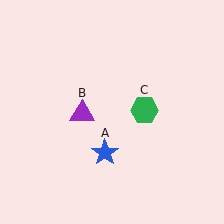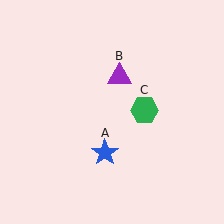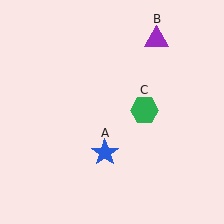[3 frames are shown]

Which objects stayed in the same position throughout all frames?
Blue star (object A) and green hexagon (object C) remained stationary.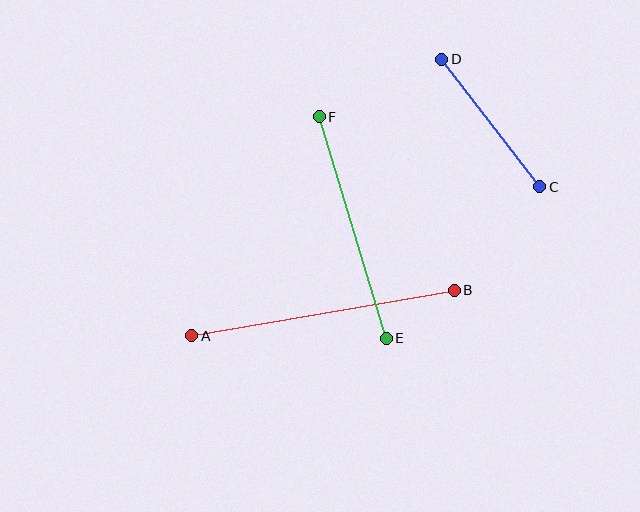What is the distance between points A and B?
The distance is approximately 266 pixels.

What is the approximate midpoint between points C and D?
The midpoint is at approximately (491, 123) pixels.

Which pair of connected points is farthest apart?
Points A and B are farthest apart.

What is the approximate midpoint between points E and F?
The midpoint is at approximately (353, 228) pixels.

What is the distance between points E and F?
The distance is approximately 232 pixels.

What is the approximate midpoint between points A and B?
The midpoint is at approximately (323, 313) pixels.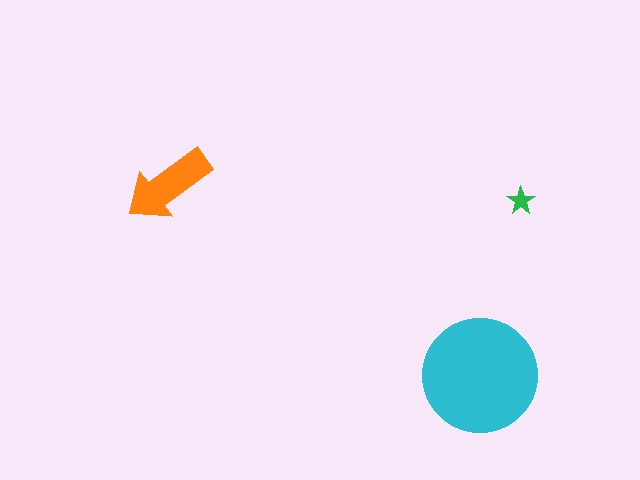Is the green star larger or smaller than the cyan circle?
Smaller.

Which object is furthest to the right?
The green star is rightmost.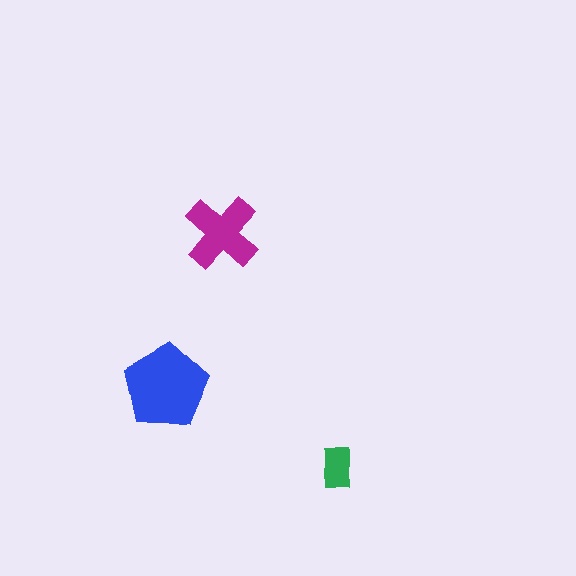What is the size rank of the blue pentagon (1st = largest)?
1st.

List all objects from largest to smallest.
The blue pentagon, the magenta cross, the green rectangle.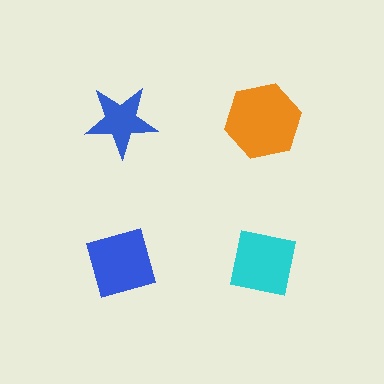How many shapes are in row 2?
2 shapes.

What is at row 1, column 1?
A blue star.